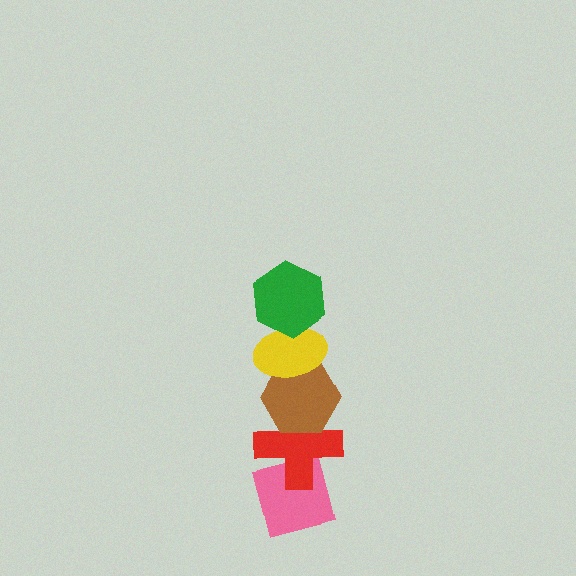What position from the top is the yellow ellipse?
The yellow ellipse is 2nd from the top.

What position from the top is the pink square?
The pink square is 5th from the top.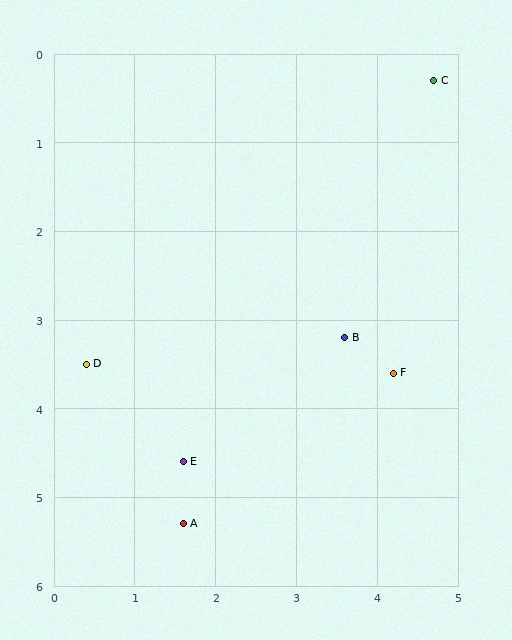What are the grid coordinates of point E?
Point E is at approximately (1.6, 4.6).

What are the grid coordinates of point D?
Point D is at approximately (0.4, 3.5).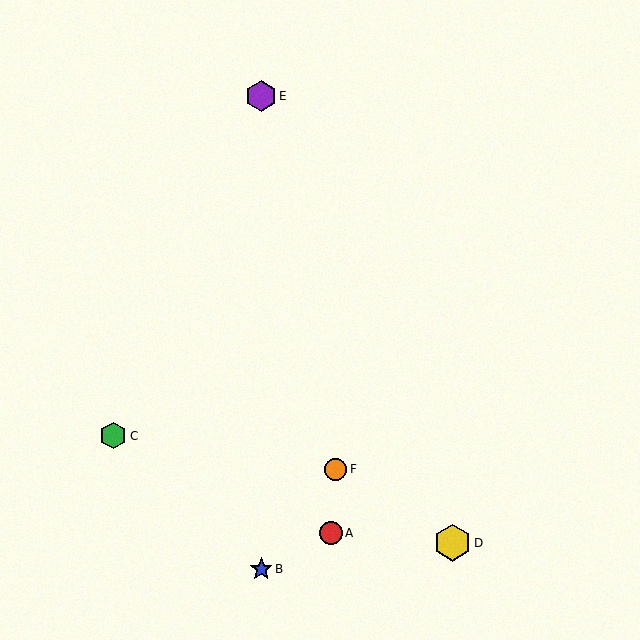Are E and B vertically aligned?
Yes, both are at x≈261.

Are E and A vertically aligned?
No, E is at x≈261 and A is at x≈331.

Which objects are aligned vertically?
Objects B, E are aligned vertically.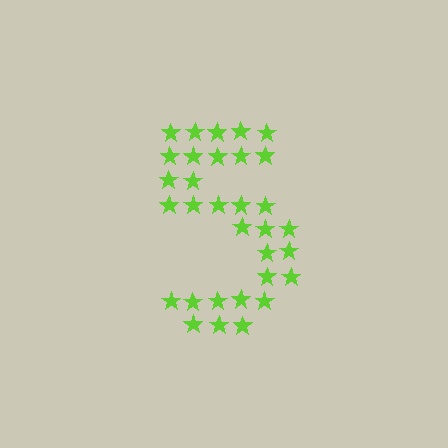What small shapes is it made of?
It is made of small stars.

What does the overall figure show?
The overall figure shows the digit 5.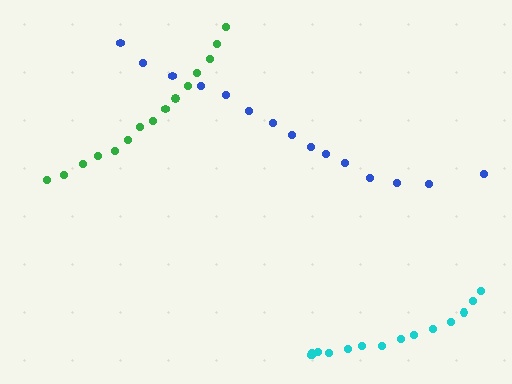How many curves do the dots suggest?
There are 3 distinct paths.